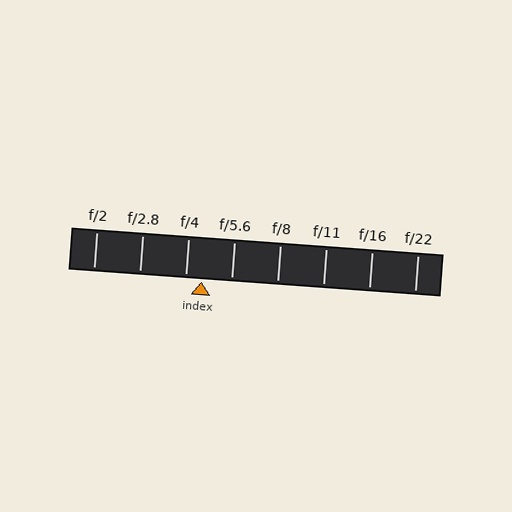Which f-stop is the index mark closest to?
The index mark is closest to f/4.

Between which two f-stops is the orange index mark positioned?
The index mark is between f/4 and f/5.6.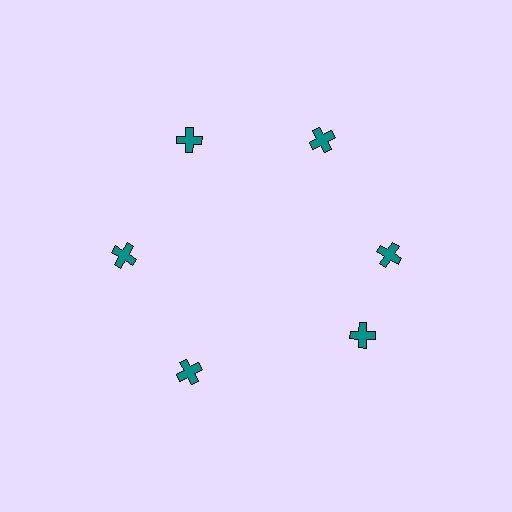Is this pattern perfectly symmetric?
No. The 6 teal crosses are arranged in a ring, but one element near the 5 o'clock position is rotated out of alignment along the ring, breaking the 6-fold rotational symmetry.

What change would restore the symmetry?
The symmetry would be restored by rotating it back into even spacing with its neighbors so that all 6 crosses sit at equal angles and equal distance from the center.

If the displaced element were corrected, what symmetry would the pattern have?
It would have 6-fold rotational symmetry — the pattern would map onto itself every 60 degrees.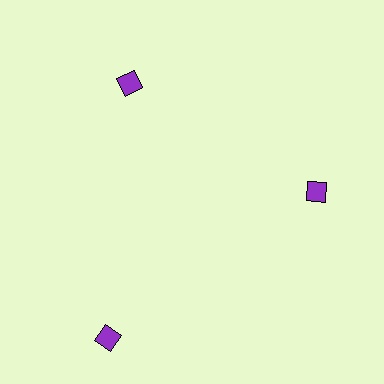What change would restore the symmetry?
The symmetry would be restored by moving it inward, back onto the ring so that all 3 diamonds sit at equal angles and equal distance from the center.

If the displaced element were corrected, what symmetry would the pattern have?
It would have 3-fold rotational symmetry — the pattern would map onto itself every 120 degrees.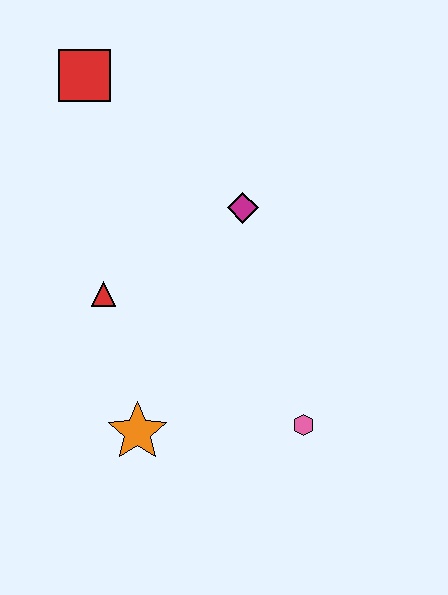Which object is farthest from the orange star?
The red square is farthest from the orange star.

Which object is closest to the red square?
The magenta diamond is closest to the red square.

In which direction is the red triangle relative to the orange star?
The red triangle is above the orange star.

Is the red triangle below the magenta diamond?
Yes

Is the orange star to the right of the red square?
Yes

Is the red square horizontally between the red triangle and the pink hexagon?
No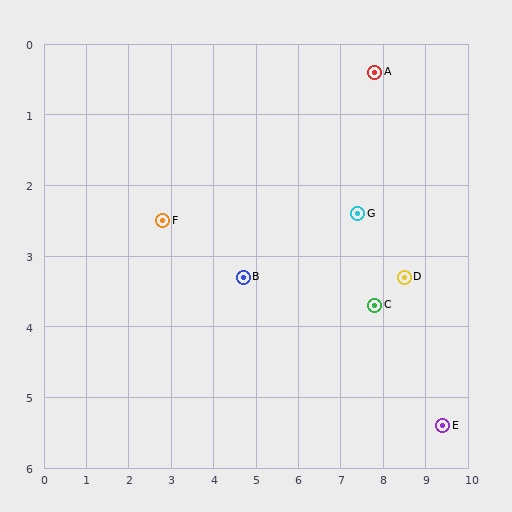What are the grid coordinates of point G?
Point G is at approximately (7.4, 2.4).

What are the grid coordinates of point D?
Point D is at approximately (8.5, 3.3).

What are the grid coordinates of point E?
Point E is at approximately (9.4, 5.4).